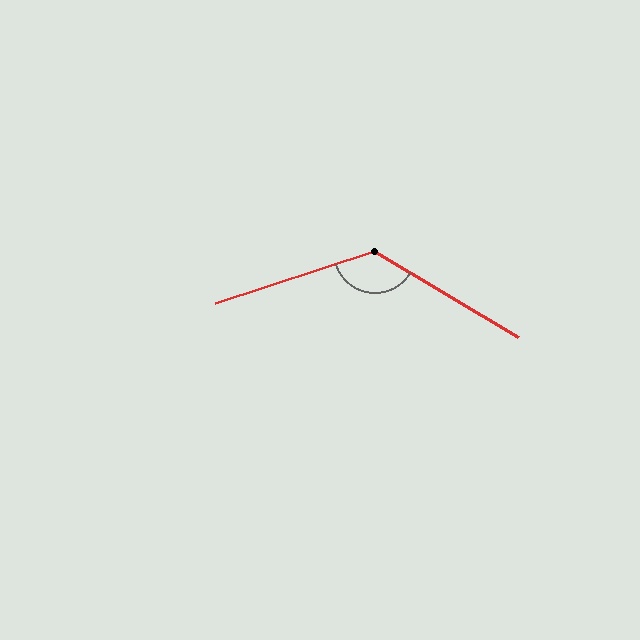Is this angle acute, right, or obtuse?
It is obtuse.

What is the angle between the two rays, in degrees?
Approximately 131 degrees.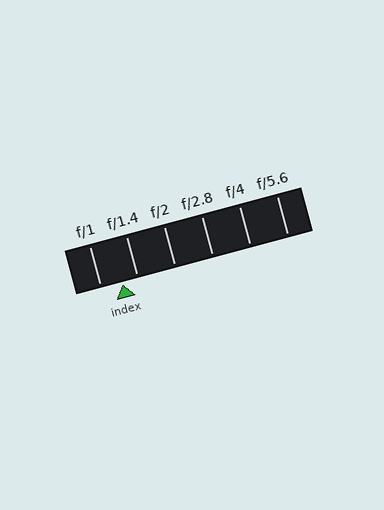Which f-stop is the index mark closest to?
The index mark is closest to f/1.4.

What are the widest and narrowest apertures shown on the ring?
The widest aperture shown is f/1 and the narrowest is f/5.6.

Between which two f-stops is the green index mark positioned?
The index mark is between f/1 and f/1.4.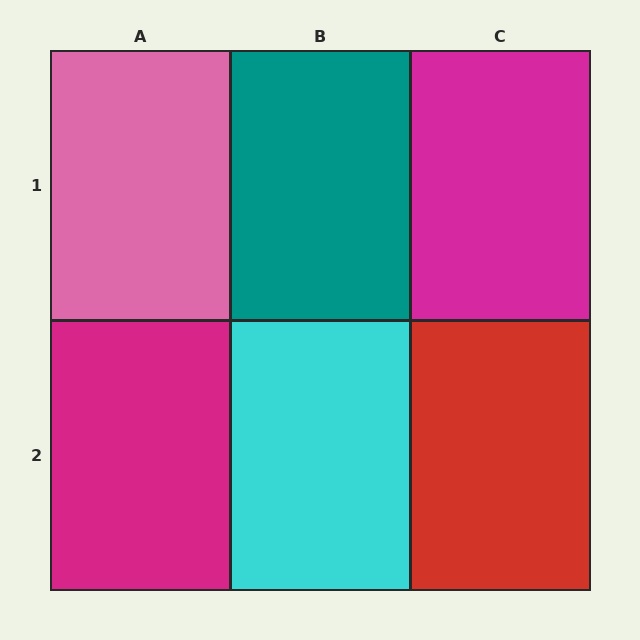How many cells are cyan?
1 cell is cyan.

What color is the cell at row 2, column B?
Cyan.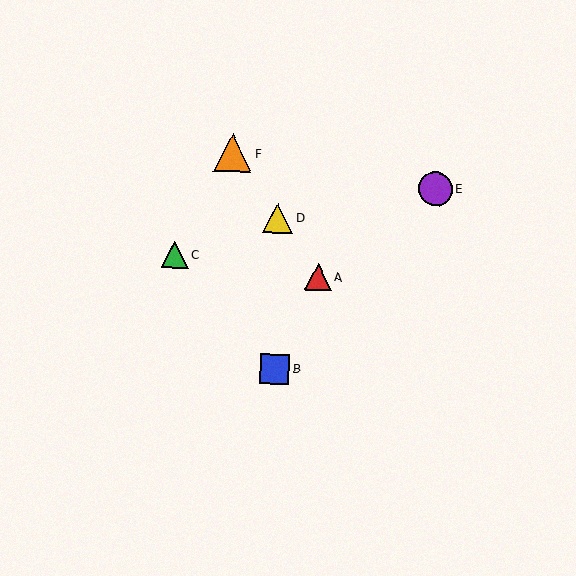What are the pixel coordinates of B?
Object B is at (274, 369).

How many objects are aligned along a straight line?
3 objects (A, D, F) are aligned along a straight line.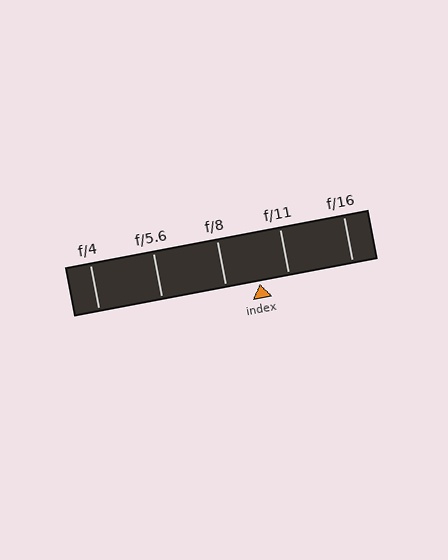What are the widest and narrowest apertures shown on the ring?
The widest aperture shown is f/4 and the narrowest is f/16.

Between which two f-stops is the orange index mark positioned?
The index mark is between f/8 and f/11.